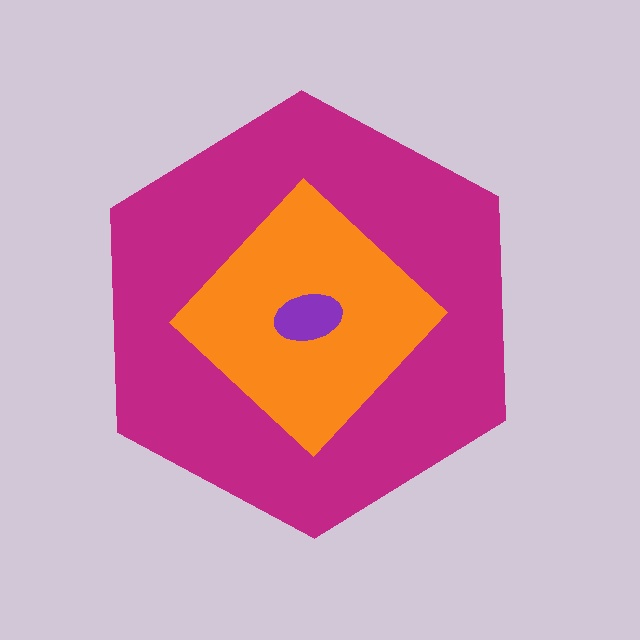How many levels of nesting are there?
3.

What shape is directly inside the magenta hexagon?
The orange diamond.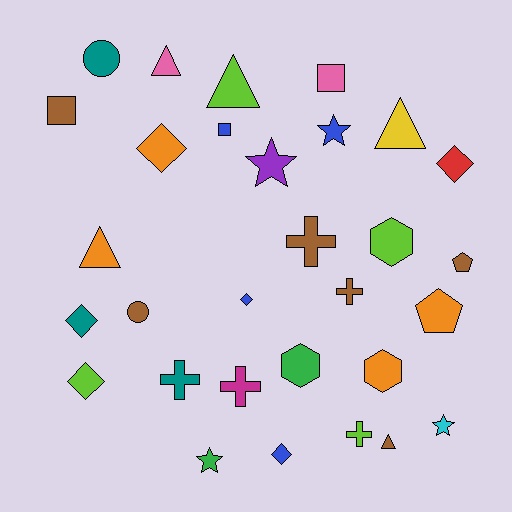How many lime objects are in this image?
There are 4 lime objects.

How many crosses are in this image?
There are 5 crosses.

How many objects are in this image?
There are 30 objects.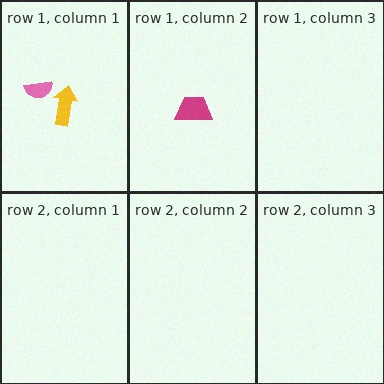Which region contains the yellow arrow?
The row 1, column 1 region.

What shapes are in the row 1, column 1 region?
The pink semicircle, the yellow arrow.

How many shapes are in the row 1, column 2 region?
1.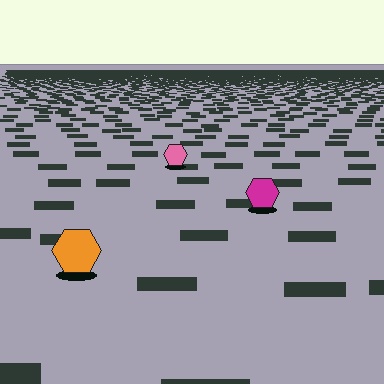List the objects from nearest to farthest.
From nearest to farthest: the orange hexagon, the magenta hexagon, the pink hexagon.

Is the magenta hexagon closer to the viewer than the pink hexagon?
Yes. The magenta hexagon is closer — you can tell from the texture gradient: the ground texture is coarser near it.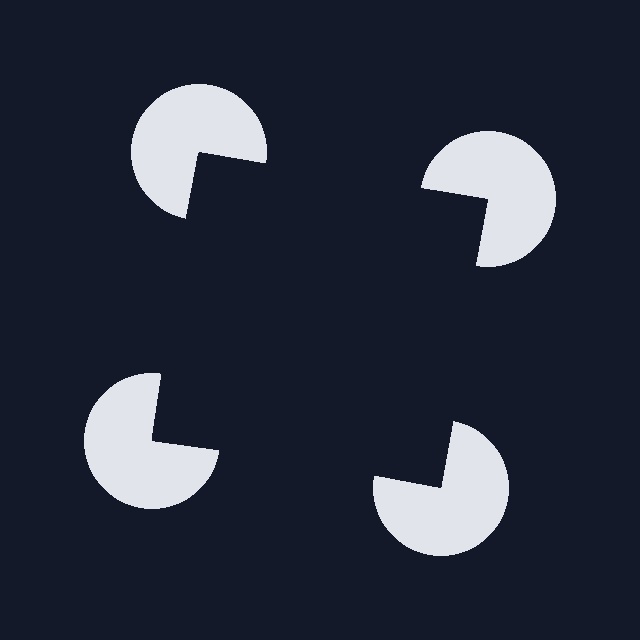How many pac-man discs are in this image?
There are 4 — one at each vertex of the illusory square.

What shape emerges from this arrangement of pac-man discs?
An illusory square — its edges are inferred from the aligned wedge cuts in the pac-man discs, not physically drawn.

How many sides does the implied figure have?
4 sides.